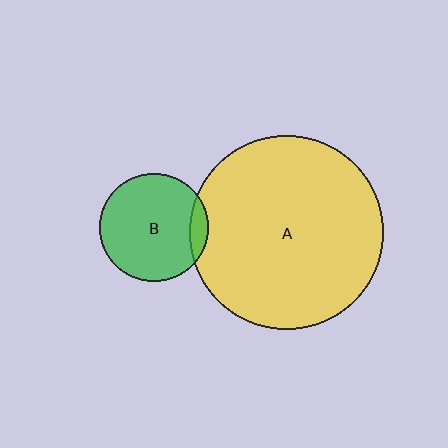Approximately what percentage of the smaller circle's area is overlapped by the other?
Approximately 10%.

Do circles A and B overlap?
Yes.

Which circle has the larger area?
Circle A (yellow).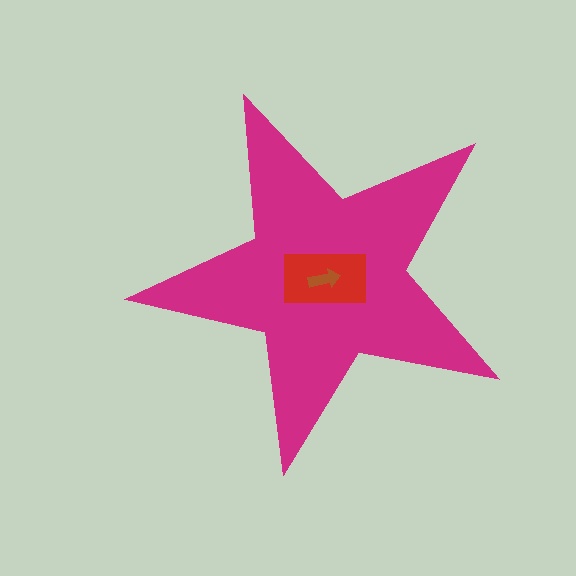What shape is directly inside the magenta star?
The red rectangle.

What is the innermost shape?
The brown arrow.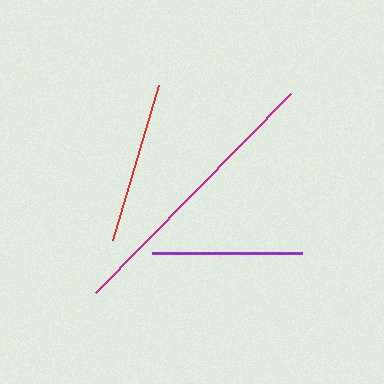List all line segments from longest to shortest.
From longest to shortest: magenta, red, purple.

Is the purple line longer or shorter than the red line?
The red line is longer than the purple line.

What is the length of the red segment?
The red segment is approximately 162 pixels long.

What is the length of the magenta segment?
The magenta segment is approximately 278 pixels long.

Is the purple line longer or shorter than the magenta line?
The magenta line is longer than the purple line.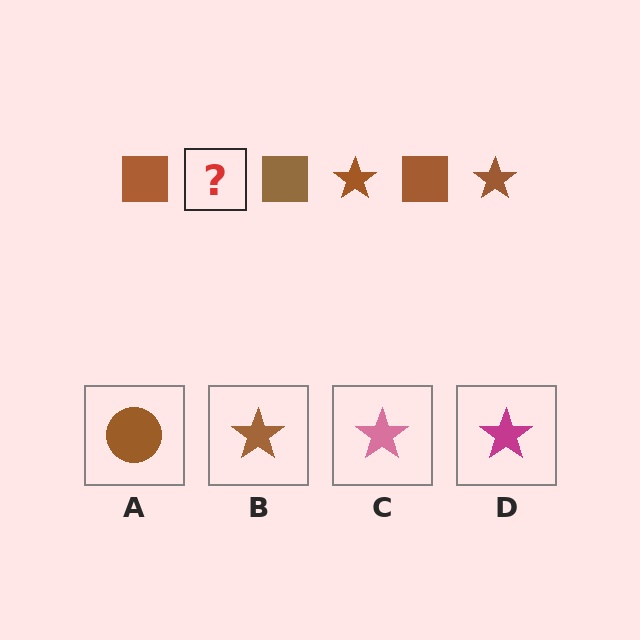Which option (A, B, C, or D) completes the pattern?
B.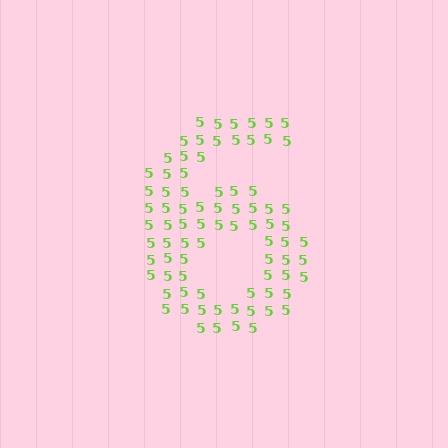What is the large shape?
The large shape is the digit 6.